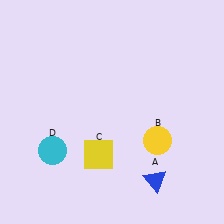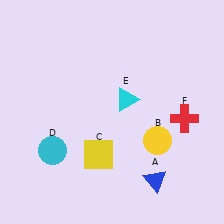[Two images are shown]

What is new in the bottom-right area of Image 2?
A red cross (F) was added in the bottom-right area of Image 2.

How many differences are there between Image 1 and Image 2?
There are 2 differences between the two images.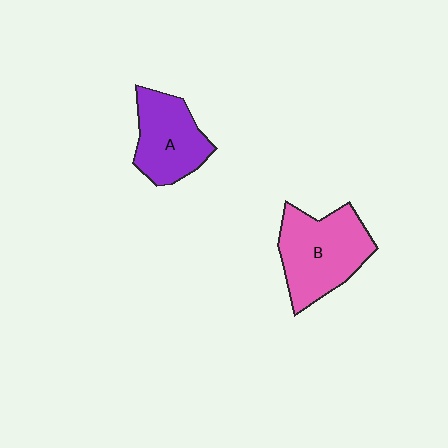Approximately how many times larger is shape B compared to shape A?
Approximately 1.3 times.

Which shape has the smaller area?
Shape A (purple).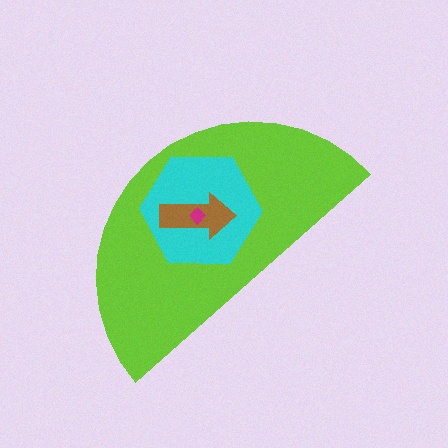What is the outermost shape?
The lime semicircle.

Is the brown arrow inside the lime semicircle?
Yes.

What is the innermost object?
The magenta diamond.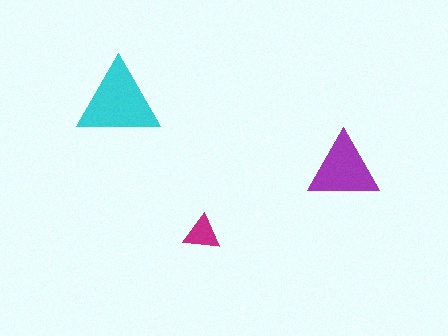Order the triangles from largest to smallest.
the cyan one, the purple one, the magenta one.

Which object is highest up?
The cyan triangle is topmost.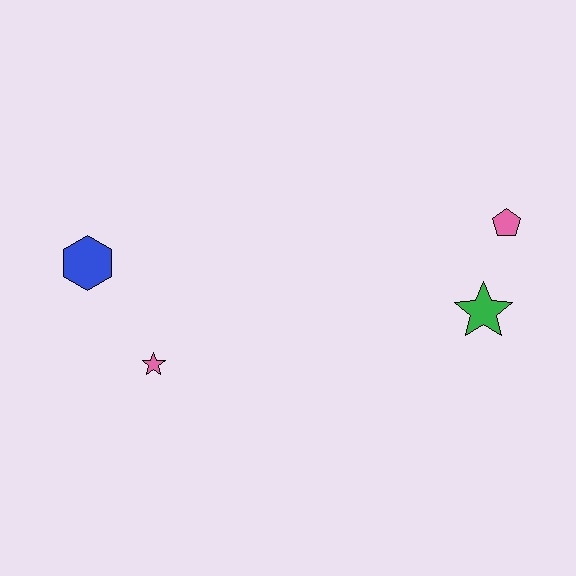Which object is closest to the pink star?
The blue hexagon is closest to the pink star.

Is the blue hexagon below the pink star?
No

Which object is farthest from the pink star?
The pink pentagon is farthest from the pink star.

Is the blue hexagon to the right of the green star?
No